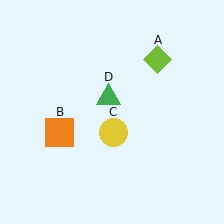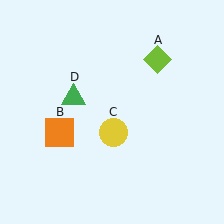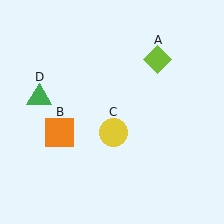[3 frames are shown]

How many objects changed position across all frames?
1 object changed position: green triangle (object D).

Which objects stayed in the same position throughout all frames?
Lime diamond (object A) and orange square (object B) and yellow circle (object C) remained stationary.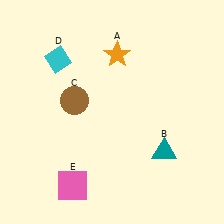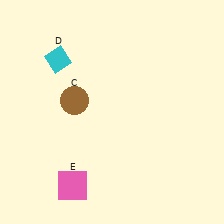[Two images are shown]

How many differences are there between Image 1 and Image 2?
There are 2 differences between the two images.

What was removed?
The teal triangle (B), the orange star (A) were removed in Image 2.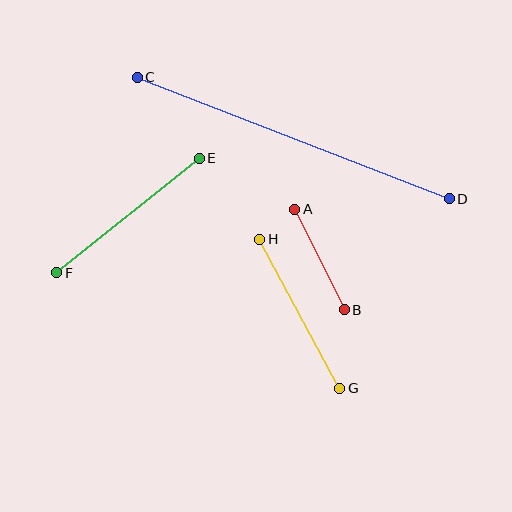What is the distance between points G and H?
The distance is approximately 169 pixels.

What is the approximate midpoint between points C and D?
The midpoint is at approximately (293, 138) pixels.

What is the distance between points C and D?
The distance is approximately 335 pixels.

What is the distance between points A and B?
The distance is approximately 112 pixels.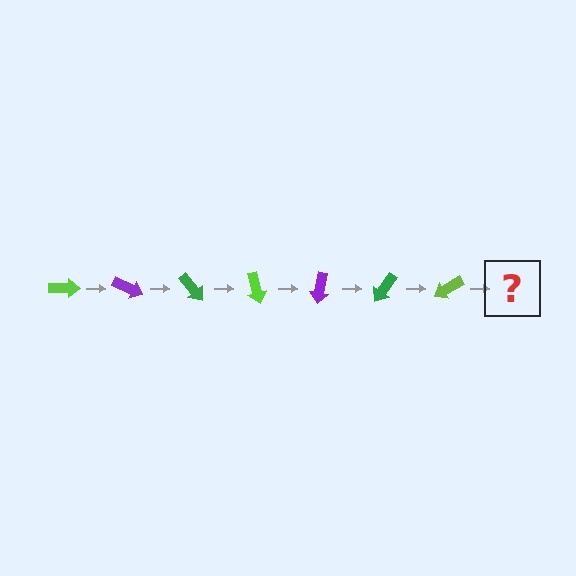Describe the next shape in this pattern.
It should be a purple arrow, rotated 175 degrees from the start.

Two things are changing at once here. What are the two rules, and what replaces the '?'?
The two rules are that it rotates 25 degrees each step and the color cycles through lime, purple, and green. The '?' should be a purple arrow, rotated 175 degrees from the start.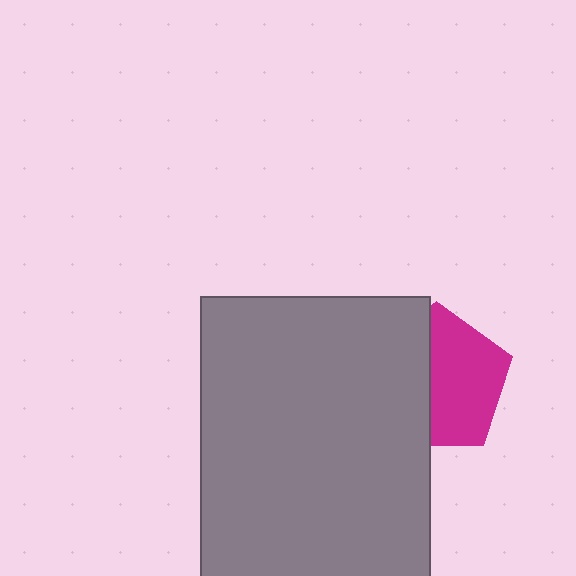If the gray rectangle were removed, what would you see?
You would see the complete magenta pentagon.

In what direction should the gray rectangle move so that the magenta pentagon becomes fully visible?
The gray rectangle should move left. That is the shortest direction to clear the overlap and leave the magenta pentagon fully visible.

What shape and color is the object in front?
The object in front is a gray rectangle.